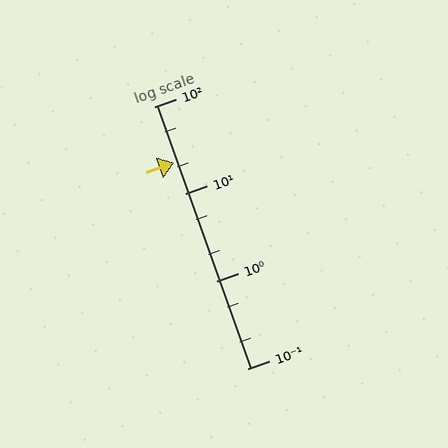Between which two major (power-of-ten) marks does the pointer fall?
The pointer is between 10 and 100.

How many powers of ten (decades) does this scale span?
The scale spans 3 decades, from 0.1 to 100.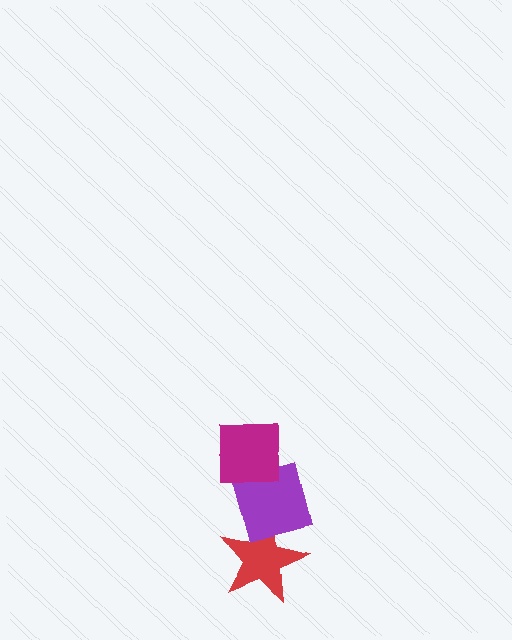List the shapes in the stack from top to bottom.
From top to bottom: the magenta square, the purple square, the red star.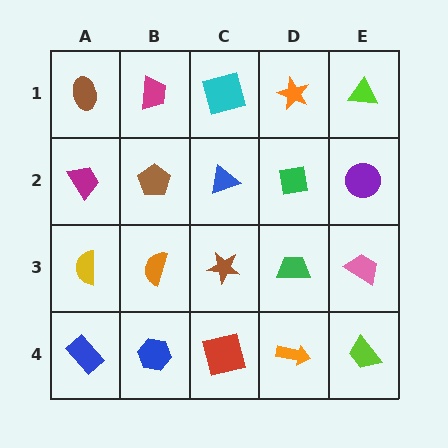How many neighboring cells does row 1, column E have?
2.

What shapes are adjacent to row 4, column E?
A pink trapezoid (row 3, column E), an orange arrow (row 4, column D).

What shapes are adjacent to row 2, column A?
A brown ellipse (row 1, column A), a yellow semicircle (row 3, column A), a brown pentagon (row 2, column B).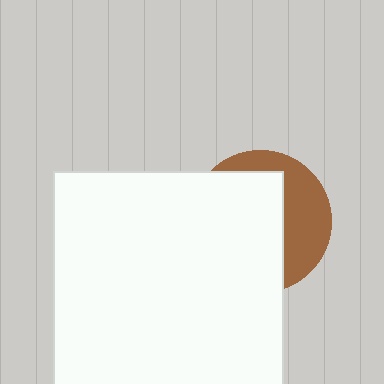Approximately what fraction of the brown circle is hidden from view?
Roughly 63% of the brown circle is hidden behind the white rectangle.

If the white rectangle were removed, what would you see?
You would see the complete brown circle.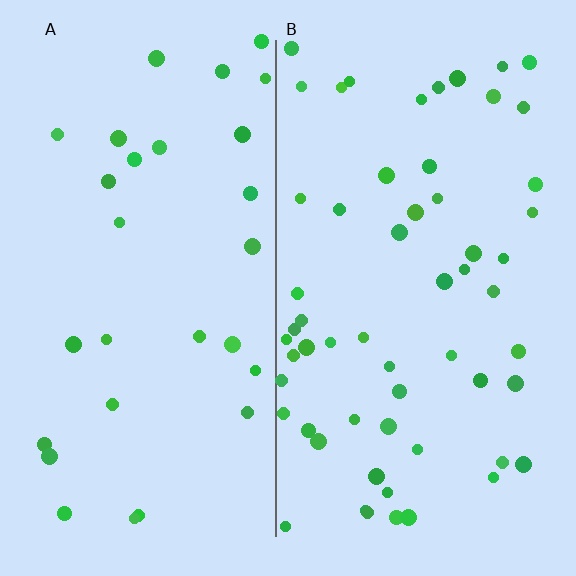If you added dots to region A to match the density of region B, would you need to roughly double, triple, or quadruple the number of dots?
Approximately double.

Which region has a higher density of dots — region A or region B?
B (the right).